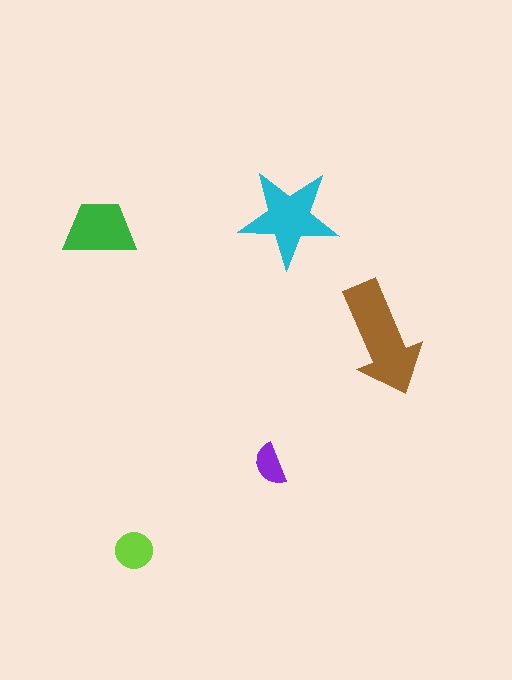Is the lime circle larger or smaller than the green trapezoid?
Smaller.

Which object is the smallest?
The purple semicircle.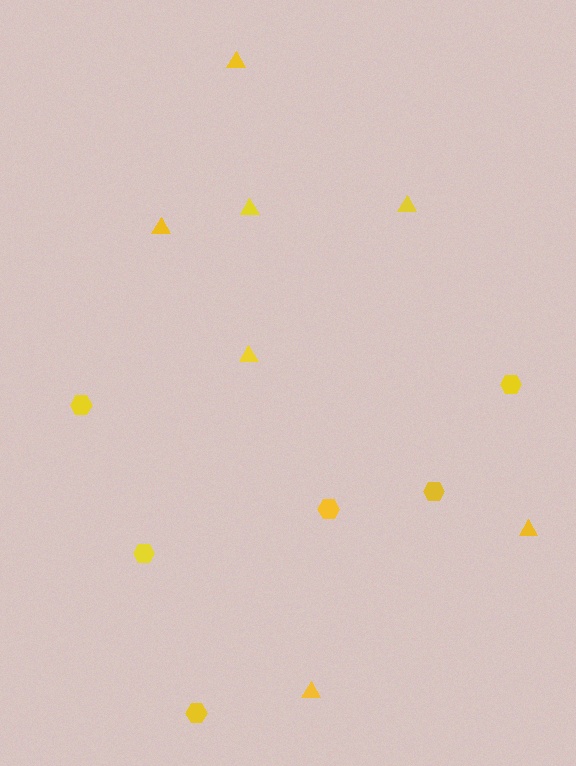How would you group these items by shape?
There are 2 groups: one group of triangles (7) and one group of hexagons (6).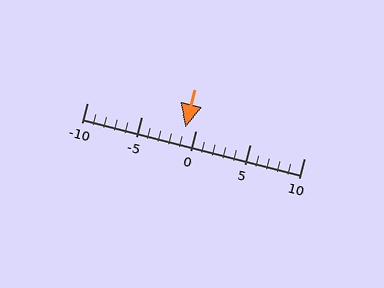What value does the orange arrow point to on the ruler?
The orange arrow points to approximately -1.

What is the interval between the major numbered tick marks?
The major tick marks are spaced 5 units apart.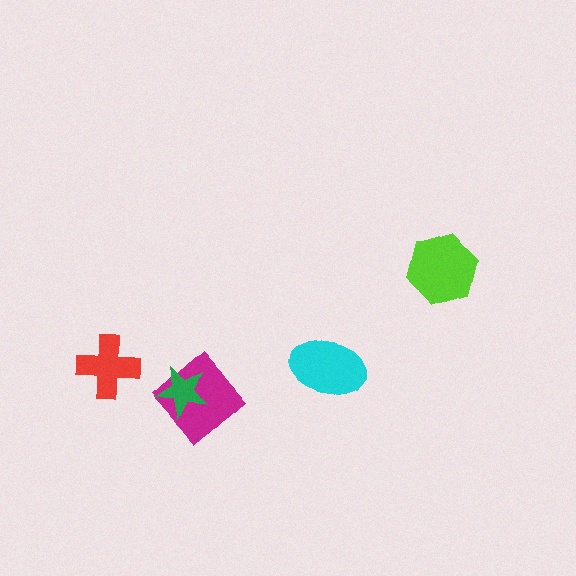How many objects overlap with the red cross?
0 objects overlap with the red cross.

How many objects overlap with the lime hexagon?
0 objects overlap with the lime hexagon.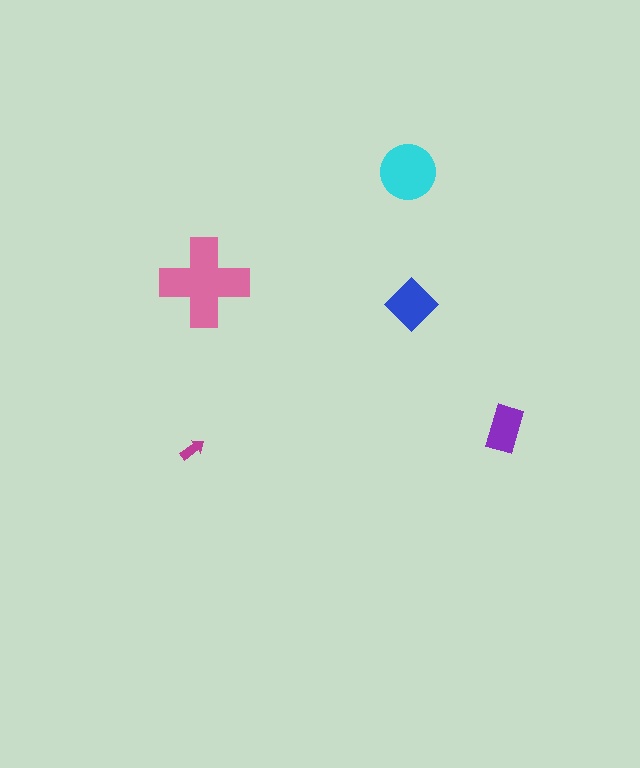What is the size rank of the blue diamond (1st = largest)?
3rd.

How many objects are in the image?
There are 5 objects in the image.